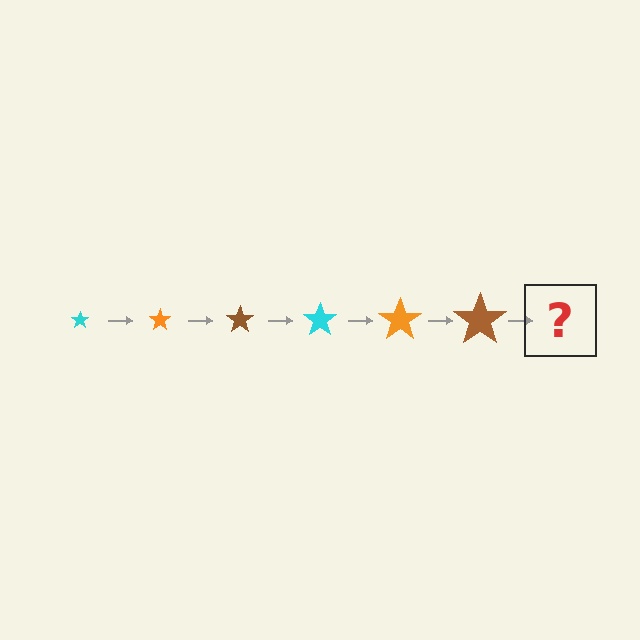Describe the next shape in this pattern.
It should be a cyan star, larger than the previous one.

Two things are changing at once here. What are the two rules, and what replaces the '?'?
The two rules are that the star grows larger each step and the color cycles through cyan, orange, and brown. The '?' should be a cyan star, larger than the previous one.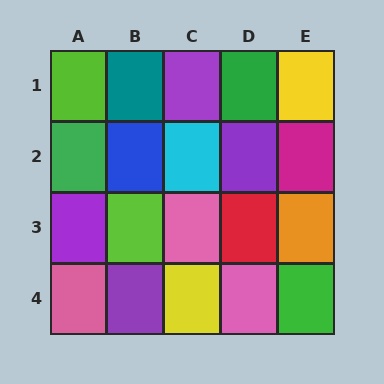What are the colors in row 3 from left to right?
Purple, lime, pink, red, orange.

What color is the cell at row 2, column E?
Magenta.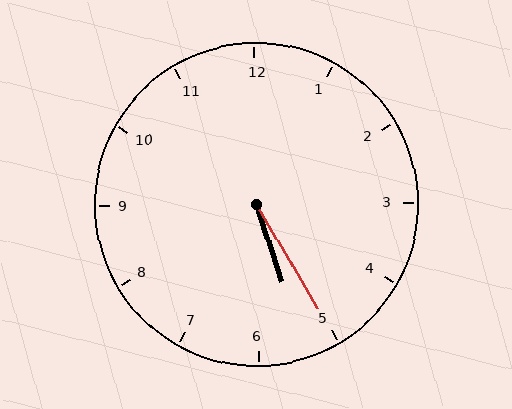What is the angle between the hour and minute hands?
Approximately 12 degrees.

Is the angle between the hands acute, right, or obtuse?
It is acute.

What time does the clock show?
5:25.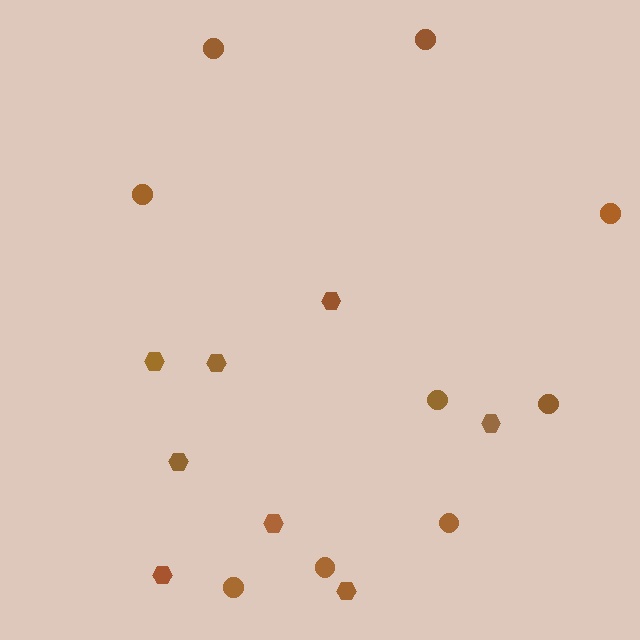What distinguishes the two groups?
There are 2 groups: one group of hexagons (8) and one group of circles (9).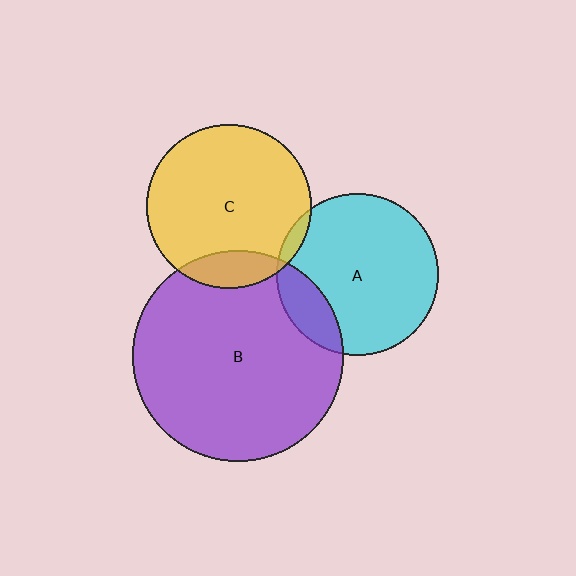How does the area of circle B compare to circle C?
Approximately 1.6 times.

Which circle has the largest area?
Circle B (purple).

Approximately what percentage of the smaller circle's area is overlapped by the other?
Approximately 15%.